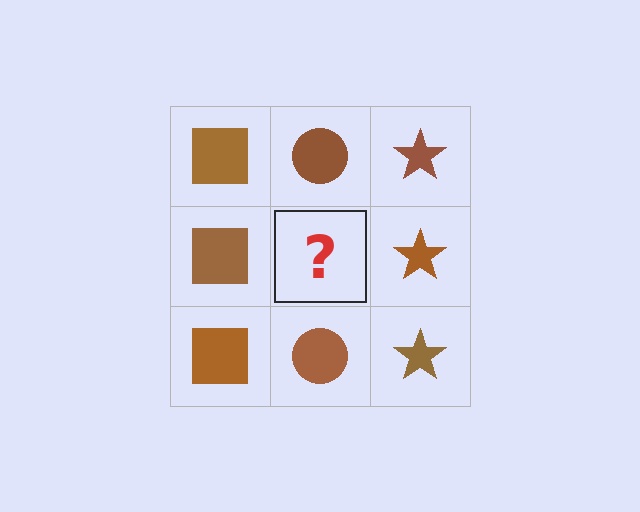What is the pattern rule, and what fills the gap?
The rule is that each column has a consistent shape. The gap should be filled with a brown circle.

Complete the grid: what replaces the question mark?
The question mark should be replaced with a brown circle.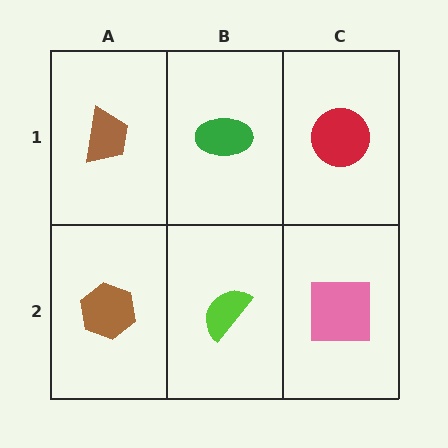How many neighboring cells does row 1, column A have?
2.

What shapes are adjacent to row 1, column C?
A pink square (row 2, column C), a green ellipse (row 1, column B).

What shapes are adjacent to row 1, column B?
A lime semicircle (row 2, column B), a brown trapezoid (row 1, column A), a red circle (row 1, column C).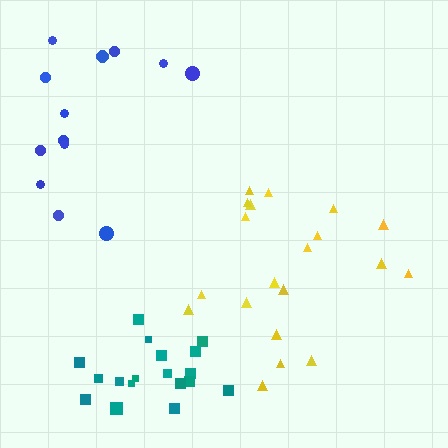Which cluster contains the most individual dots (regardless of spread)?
Yellow (20).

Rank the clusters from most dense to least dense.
teal, yellow, blue.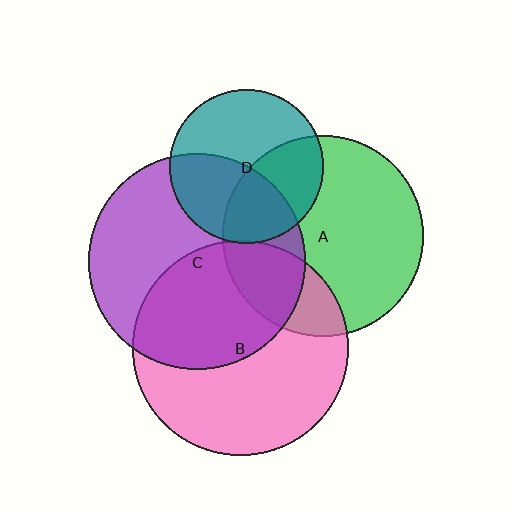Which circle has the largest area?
Circle C (purple).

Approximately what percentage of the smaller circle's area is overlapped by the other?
Approximately 45%.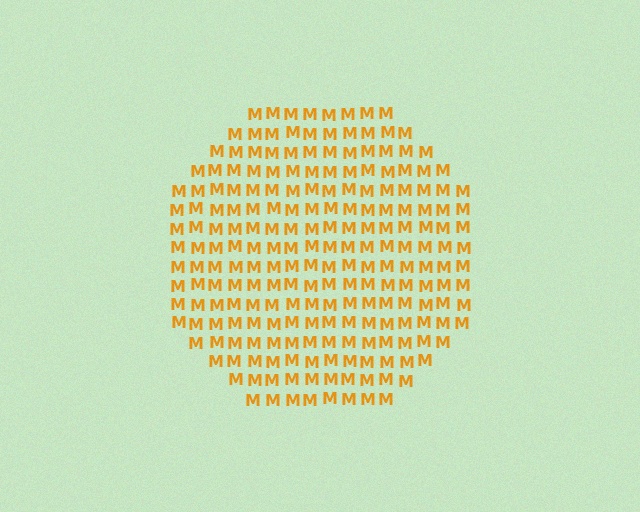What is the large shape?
The large shape is a circle.